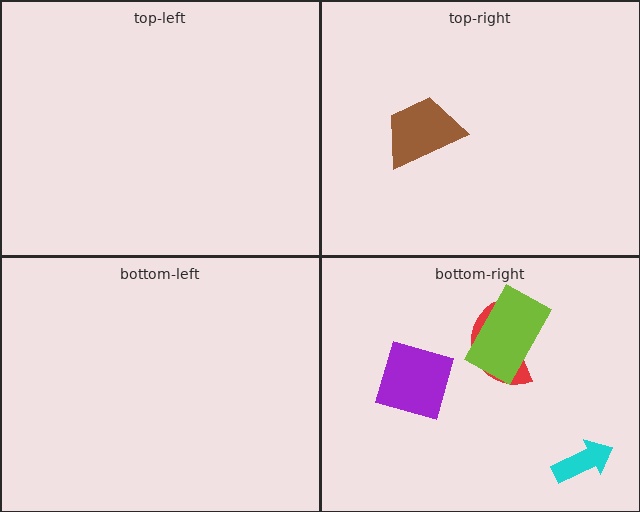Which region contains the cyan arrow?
The bottom-right region.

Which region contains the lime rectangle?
The bottom-right region.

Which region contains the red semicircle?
The bottom-right region.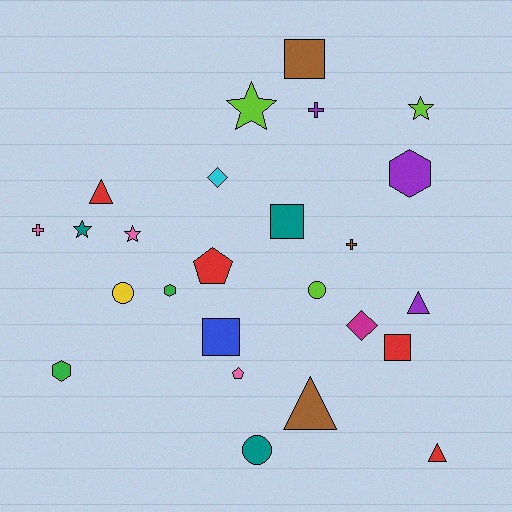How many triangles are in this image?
There are 4 triangles.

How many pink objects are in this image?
There are 3 pink objects.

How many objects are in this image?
There are 25 objects.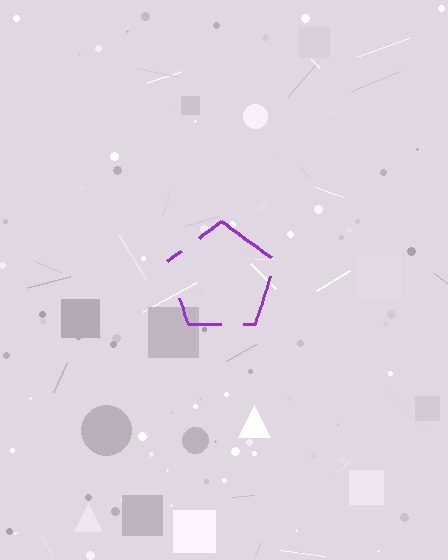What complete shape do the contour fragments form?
The contour fragments form a pentagon.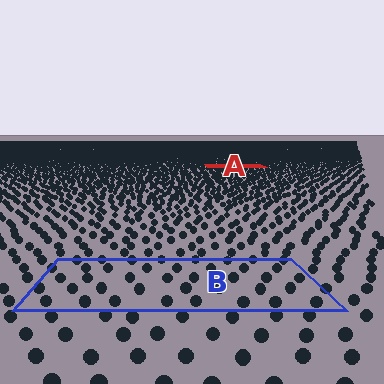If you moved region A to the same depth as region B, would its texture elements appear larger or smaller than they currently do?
They would appear larger. At a closer depth, the same texture elements are projected at a bigger on-screen size.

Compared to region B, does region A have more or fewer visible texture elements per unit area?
Region A has more texture elements per unit area — they are packed more densely because it is farther away.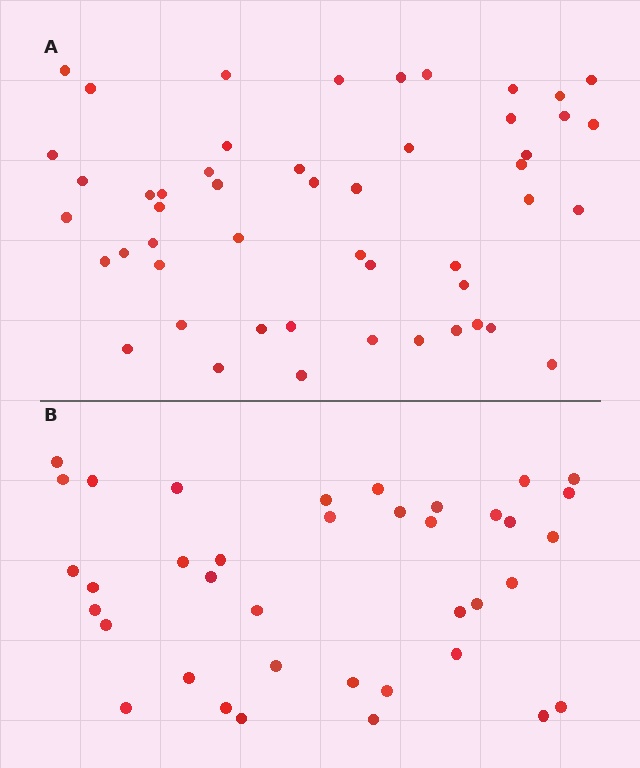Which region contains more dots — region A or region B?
Region A (the top region) has more dots.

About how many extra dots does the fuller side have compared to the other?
Region A has roughly 12 or so more dots than region B.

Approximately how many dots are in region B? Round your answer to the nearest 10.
About 40 dots. (The exact count is 38, which rounds to 40.)